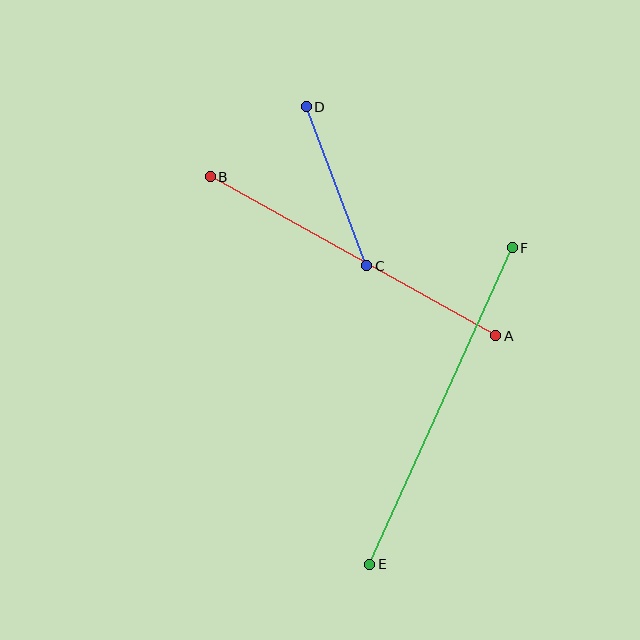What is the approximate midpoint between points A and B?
The midpoint is at approximately (353, 256) pixels.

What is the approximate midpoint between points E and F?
The midpoint is at approximately (441, 406) pixels.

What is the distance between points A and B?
The distance is approximately 327 pixels.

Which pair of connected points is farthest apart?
Points E and F are farthest apart.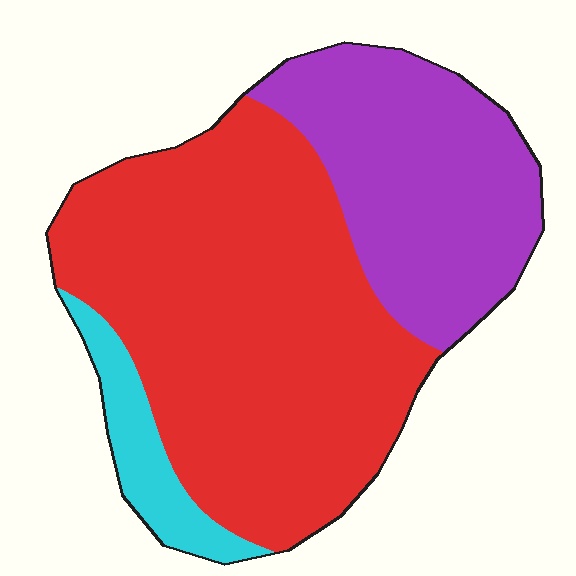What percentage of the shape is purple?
Purple covers about 30% of the shape.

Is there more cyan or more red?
Red.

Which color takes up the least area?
Cyan, at roughly 10%.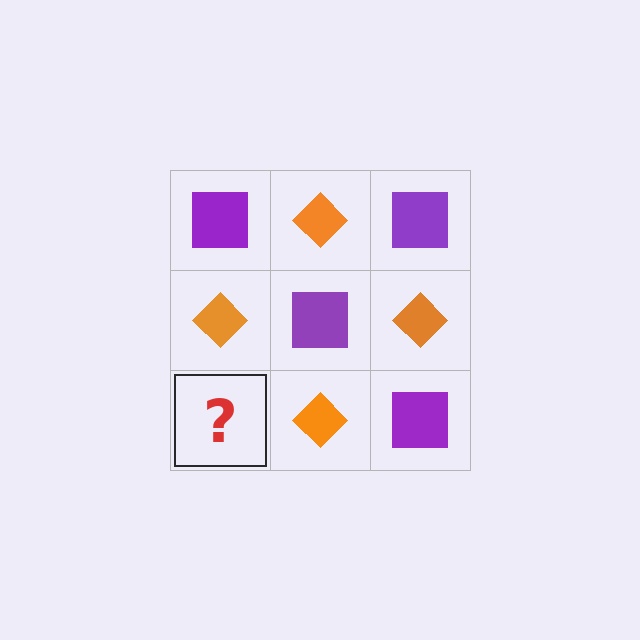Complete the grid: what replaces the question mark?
The question mark should be replaced with a purple square.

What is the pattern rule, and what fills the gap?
The rule is that it alternates purple square and orange diamond in a checkerboard pattern. The gap should be filled with a purple square.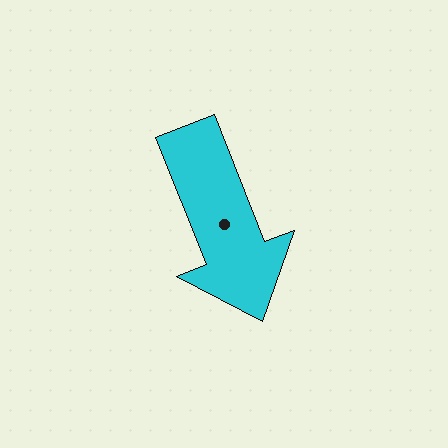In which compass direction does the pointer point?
South.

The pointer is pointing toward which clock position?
Roughly 5 o'clock.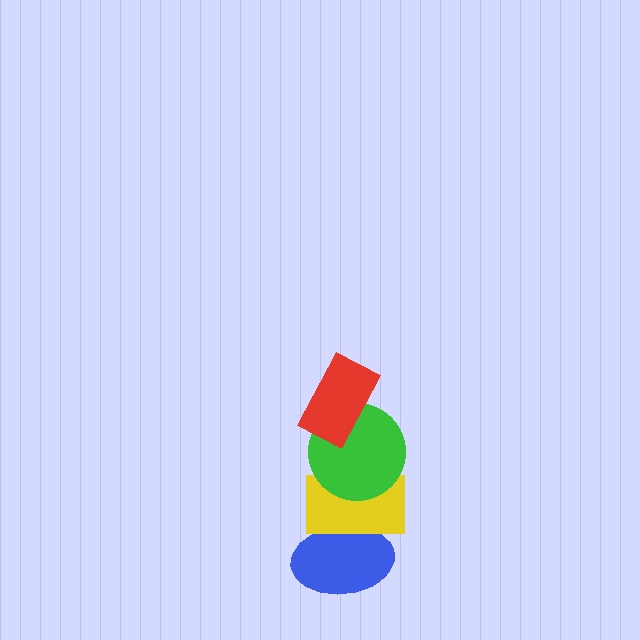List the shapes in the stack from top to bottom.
From top to bottom: the red rectangle, the green circle, the yellow rectangle, the blue ellipse.